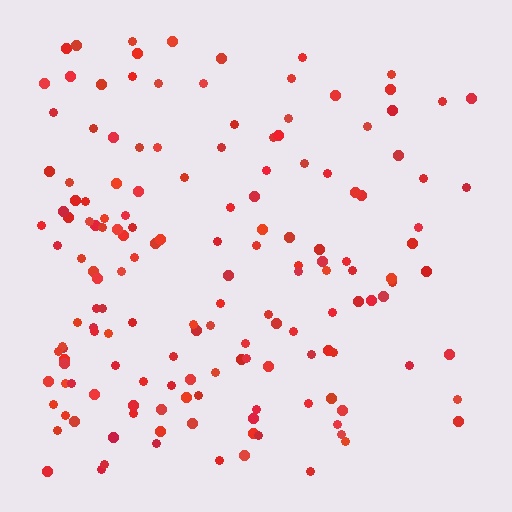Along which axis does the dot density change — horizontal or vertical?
Horizontal.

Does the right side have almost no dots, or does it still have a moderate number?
Still a moderate number, just noticeably fewer than the left.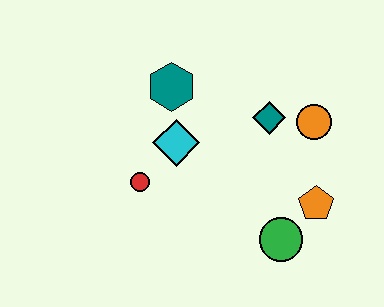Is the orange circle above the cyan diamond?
Yes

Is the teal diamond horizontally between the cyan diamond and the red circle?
No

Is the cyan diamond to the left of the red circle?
No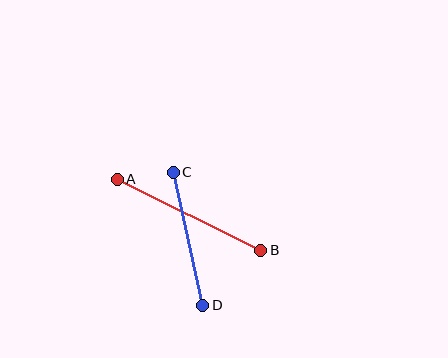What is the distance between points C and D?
The distance is approximately 136 pixels.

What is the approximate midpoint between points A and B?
The midpoint is at approximately (189, 215) pixels.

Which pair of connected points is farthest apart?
Points A and B are farthest apart.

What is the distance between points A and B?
The distance is approximately 160 pixels.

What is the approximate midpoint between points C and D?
The midpoint is at approximately (188, 239) pixels.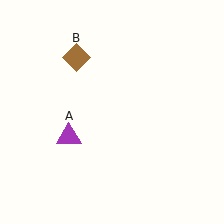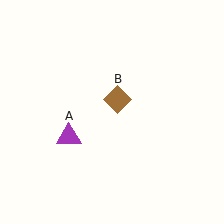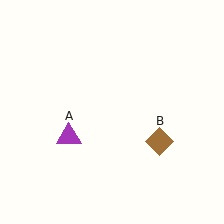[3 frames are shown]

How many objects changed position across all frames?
1 object changed position: brown diamond (object B).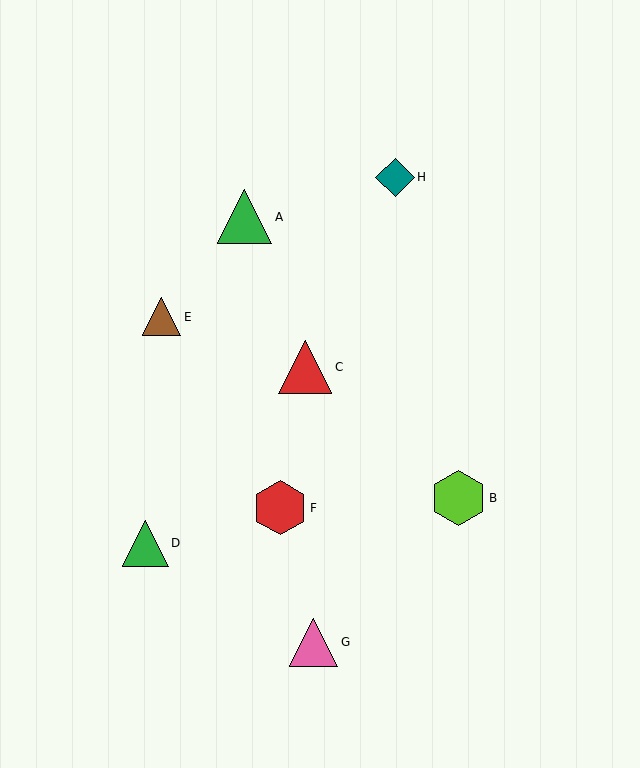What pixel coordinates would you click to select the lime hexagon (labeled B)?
Click at (459, 498) to select the lime hexagon B.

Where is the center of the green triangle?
The center of the green triangle is at (145, 543).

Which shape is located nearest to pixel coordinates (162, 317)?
The brown triangle (labeled E) at (162, 317) is nearest to that location.